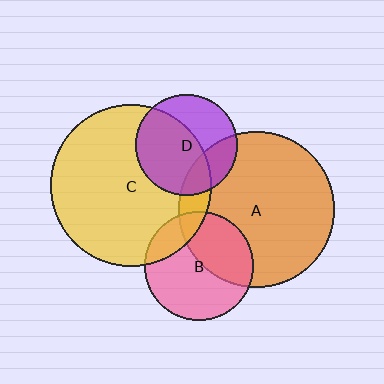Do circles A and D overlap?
Yes.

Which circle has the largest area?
Circle C (yellow).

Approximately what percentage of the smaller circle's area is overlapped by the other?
Approximately 25%.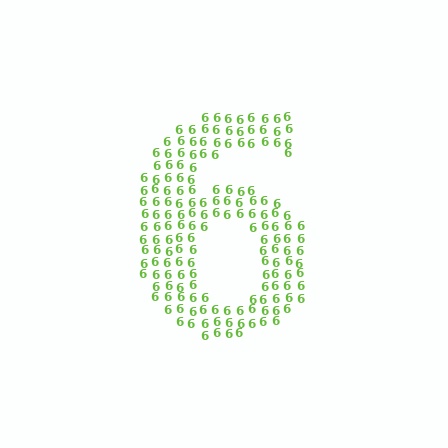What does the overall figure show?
The overall figure shows the digit 6.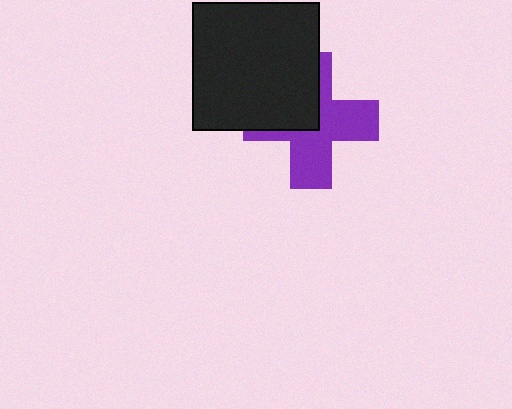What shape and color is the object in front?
The object in front is a black square.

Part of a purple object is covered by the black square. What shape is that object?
It is a cross.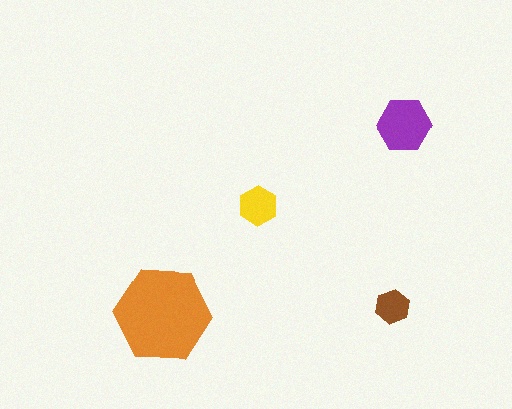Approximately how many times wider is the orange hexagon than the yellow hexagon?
About 2.5 times wider.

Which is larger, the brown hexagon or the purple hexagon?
The purple one.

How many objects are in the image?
There are 4 objects in the image.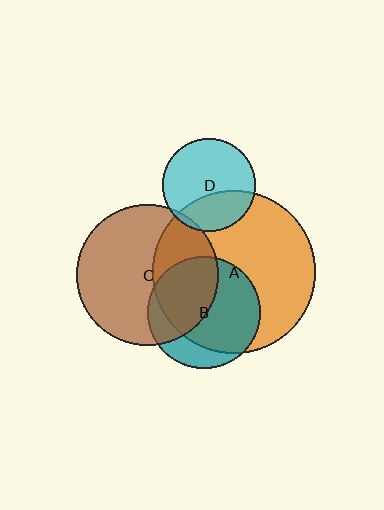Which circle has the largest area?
Circle A (orange).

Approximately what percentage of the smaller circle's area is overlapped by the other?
Approximately 80%.